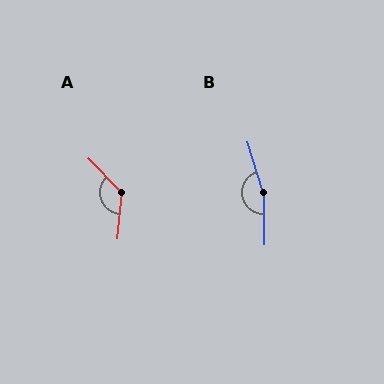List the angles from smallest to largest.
A (131°), B (164°).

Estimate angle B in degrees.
Approximately 164 degrees.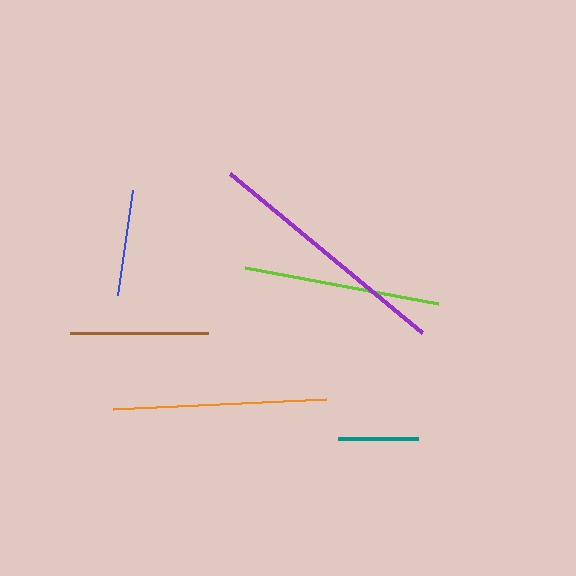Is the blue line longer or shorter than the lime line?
The lime line is longer than the blue line.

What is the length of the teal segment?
The teal segment is approximately 80 pixels long.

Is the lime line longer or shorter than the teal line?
The lime line is longer than the teal line.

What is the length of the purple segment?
The purple segment is approximately 250 pixels long.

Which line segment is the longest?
The purple line is the longest at approximately 250 pixels.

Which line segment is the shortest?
The teal line is the shortest at approximately 80 pixels.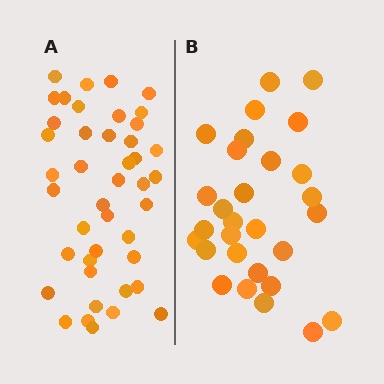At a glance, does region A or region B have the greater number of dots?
Region A (the left region) has more dots.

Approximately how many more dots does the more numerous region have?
Region A has approximately 15 more dots than region B.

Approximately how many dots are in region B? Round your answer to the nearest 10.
About 30 dots. (The exact count is 29, which rounds to 30.)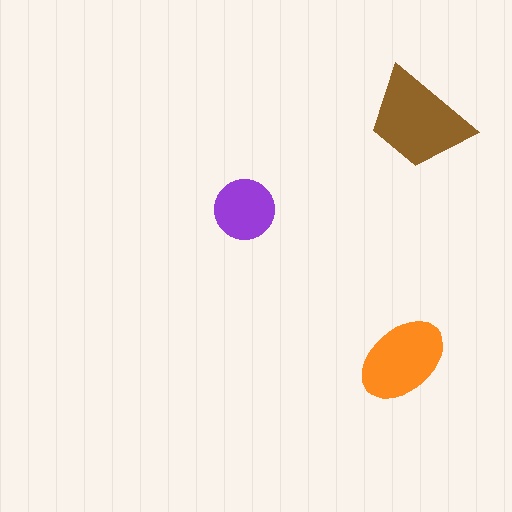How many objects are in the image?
There are 3 objects in the image.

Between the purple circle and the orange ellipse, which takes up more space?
The orange ellipse.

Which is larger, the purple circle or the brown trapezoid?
The brown trapezoid.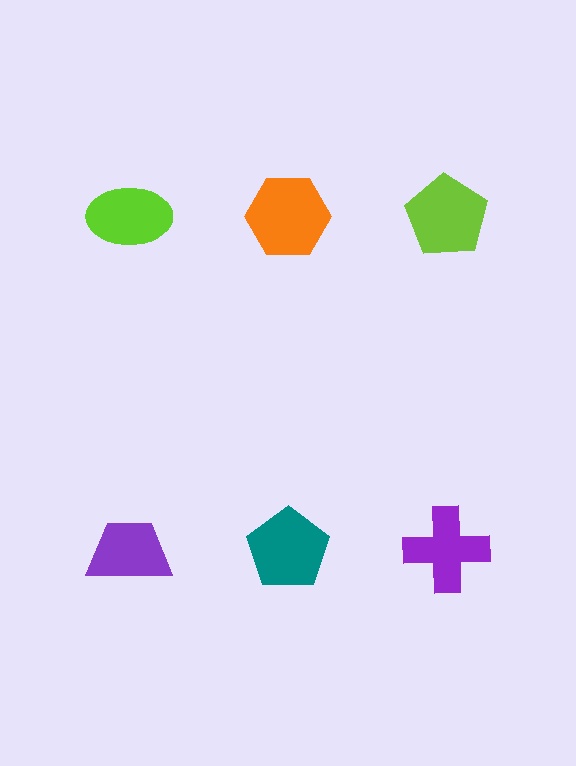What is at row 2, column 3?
A purple cross.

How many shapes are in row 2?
3 shapes.